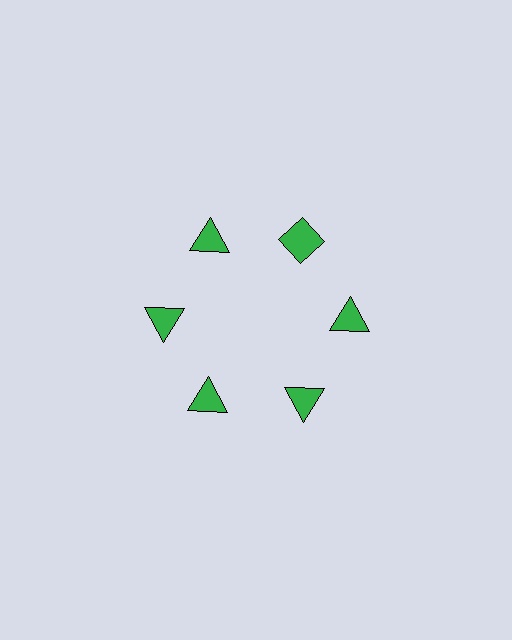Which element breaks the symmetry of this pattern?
The green diamond at roughly the 1 o'clock position breaks the symmetry. All other shapes are green triangles.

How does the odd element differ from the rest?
It has a different shape: diamond instead of triangle.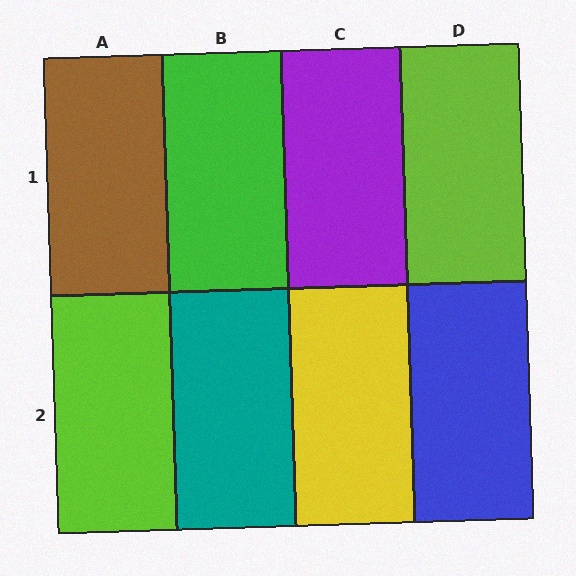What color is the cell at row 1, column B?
Green.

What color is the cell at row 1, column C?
Purple.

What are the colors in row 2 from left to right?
Lime, teal, yellow, blue.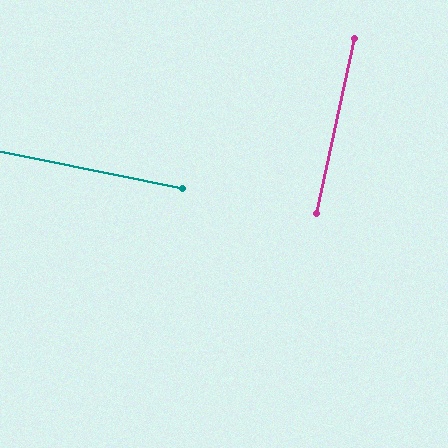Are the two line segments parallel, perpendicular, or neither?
Perpendicular — they meet at approximately 89°.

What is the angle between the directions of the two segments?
Approximately 89 degrees.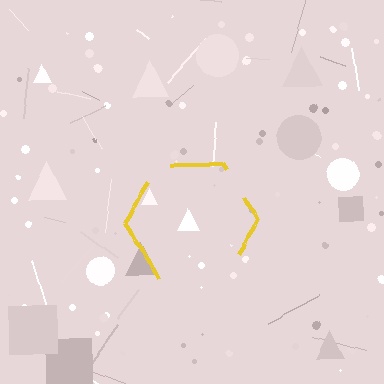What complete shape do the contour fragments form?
The contour fragments form a hexagon.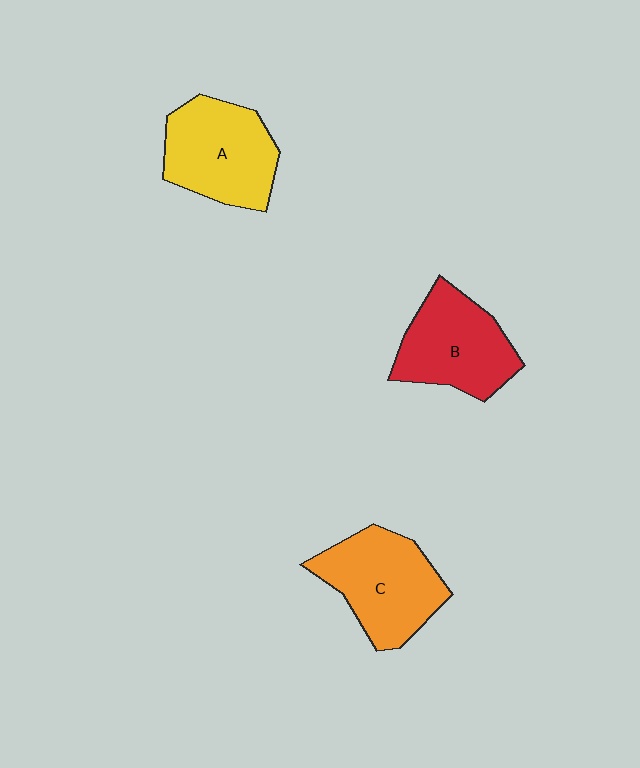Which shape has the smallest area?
Shape B (red).